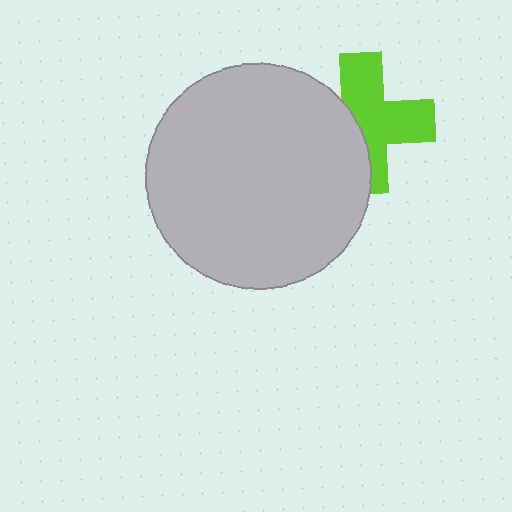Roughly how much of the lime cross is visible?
About half of it is visible (roughly 60%).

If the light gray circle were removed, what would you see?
You would see the complete lime cross.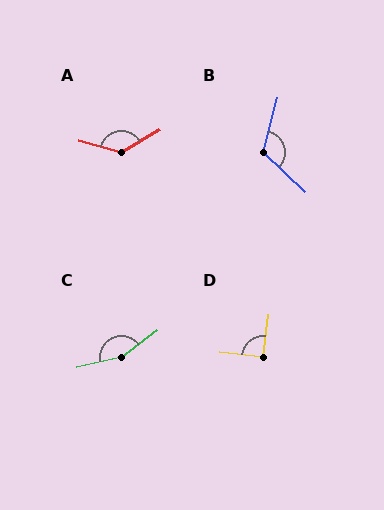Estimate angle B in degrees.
Approximately 118 degrees.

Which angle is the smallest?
D, at approximately 90 degrees.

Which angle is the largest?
C, at approximately 156 degrees.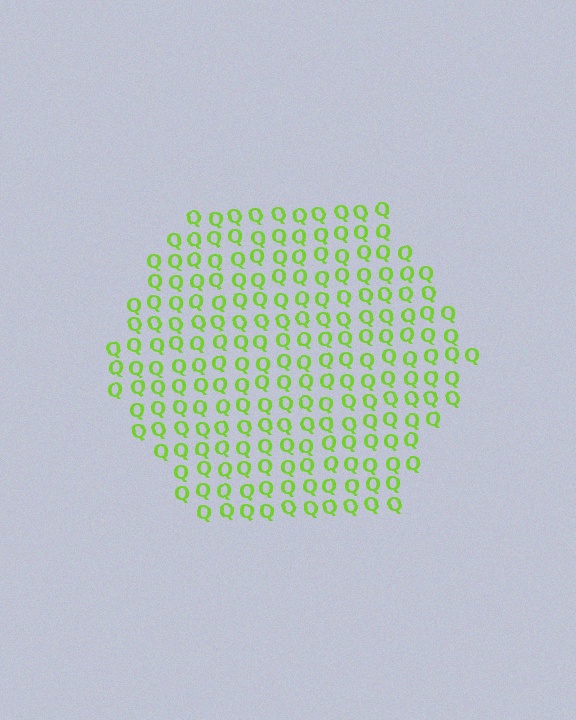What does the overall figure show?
The overall figure shows a hexagon.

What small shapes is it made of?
It is made of small letter Q's.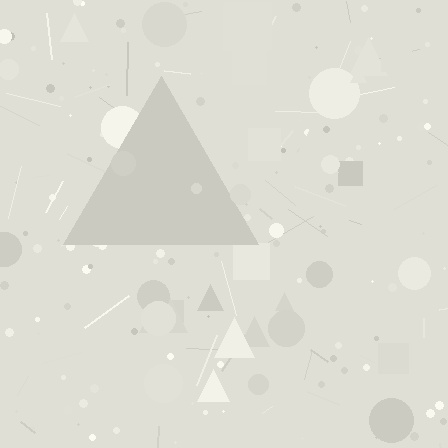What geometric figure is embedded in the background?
A triangle is embedded in the background.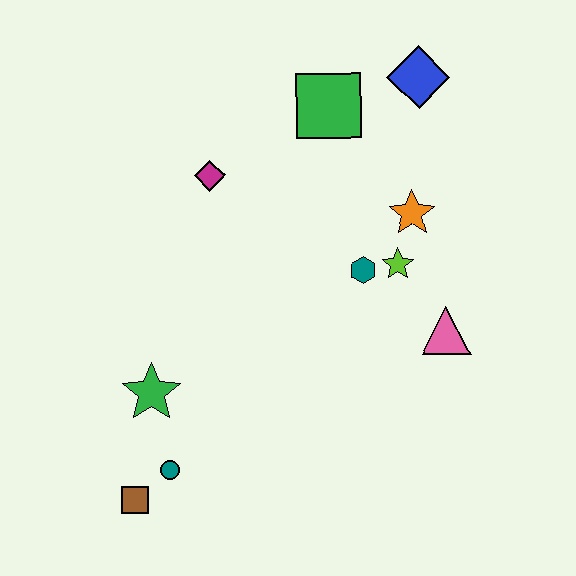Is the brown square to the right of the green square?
No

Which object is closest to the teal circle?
The brown square is closest to the teal circle.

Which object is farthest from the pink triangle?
The brown square is farthest from the pink triangle.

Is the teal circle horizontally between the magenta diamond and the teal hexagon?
No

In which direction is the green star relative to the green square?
The green star is below the green square.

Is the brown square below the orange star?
Yes